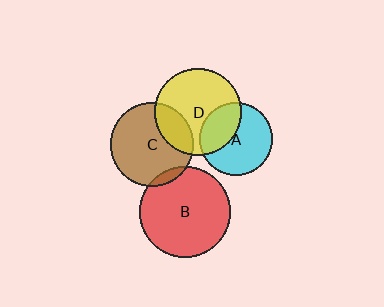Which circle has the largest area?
Circle B (red).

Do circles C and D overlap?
Yes.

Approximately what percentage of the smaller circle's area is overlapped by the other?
Approximately 25%.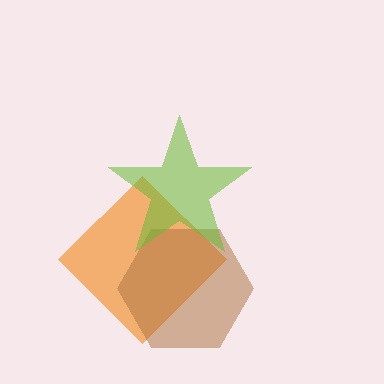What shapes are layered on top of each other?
The layered shapes are: an orange diamond, a brown hexagon, a lime star.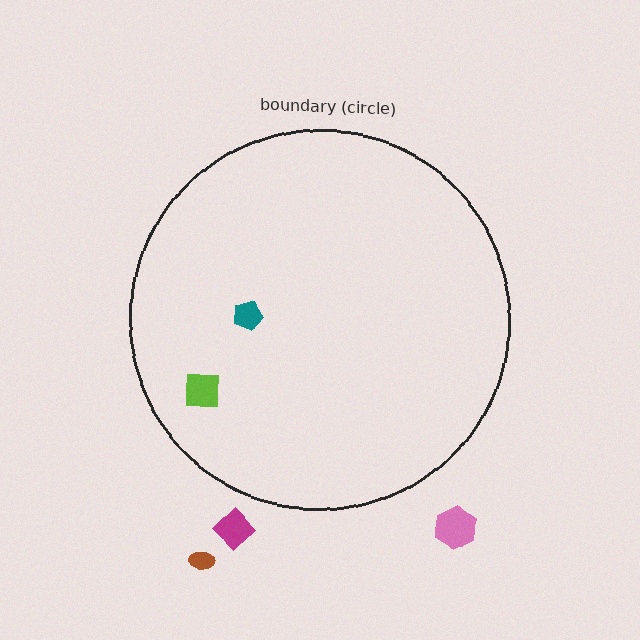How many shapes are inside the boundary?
2 inside, 3 outside.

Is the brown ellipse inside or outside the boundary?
Outside.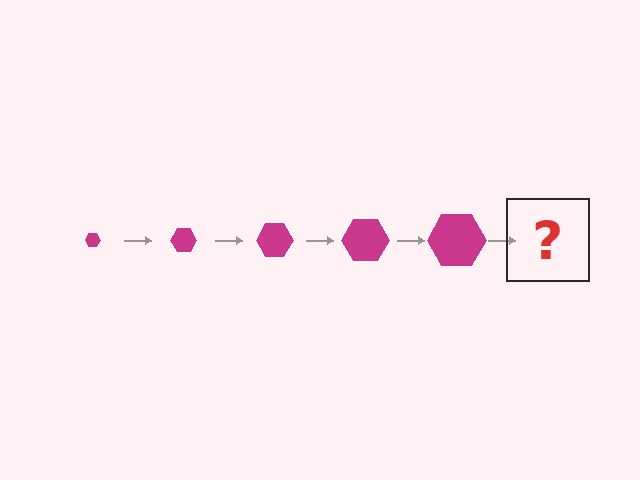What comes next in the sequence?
The next element should be a magenta hexagon, larger than the previous one.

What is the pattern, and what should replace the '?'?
The pattern is that the hexagon gets progressively larger each step. The '?' should be a magenta hexagon, larger than the previous one.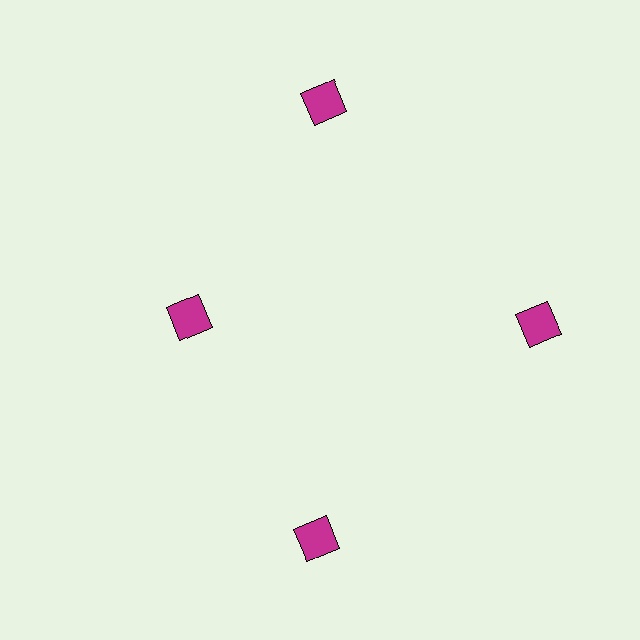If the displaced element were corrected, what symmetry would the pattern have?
It would have 4-fold rotational symmetry — the pattern would map onto itself every 90 degrees.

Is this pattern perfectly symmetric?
No. The 4 magenta diamonds are arranged in a ring, but one element near the 9 o'clock position is pulled inward toward the center, breaking the 4-fold rotational symmetry.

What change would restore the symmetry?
The symmetry would be restored by moving it outward, back onto the ring so that all 4 diamonds sit at equal angles and equal distance from the center.